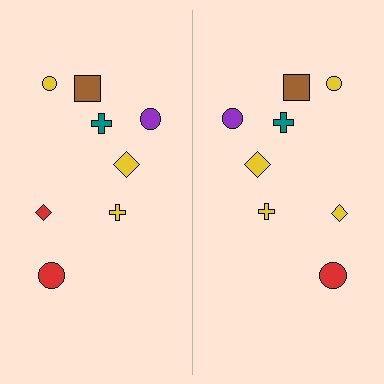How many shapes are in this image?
There are 16 shapes in this image.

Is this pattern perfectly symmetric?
No, the pattern is not perfectly symmetric. The yellow diamond on the right side breaks the symmetry — its mirror counterpart is red.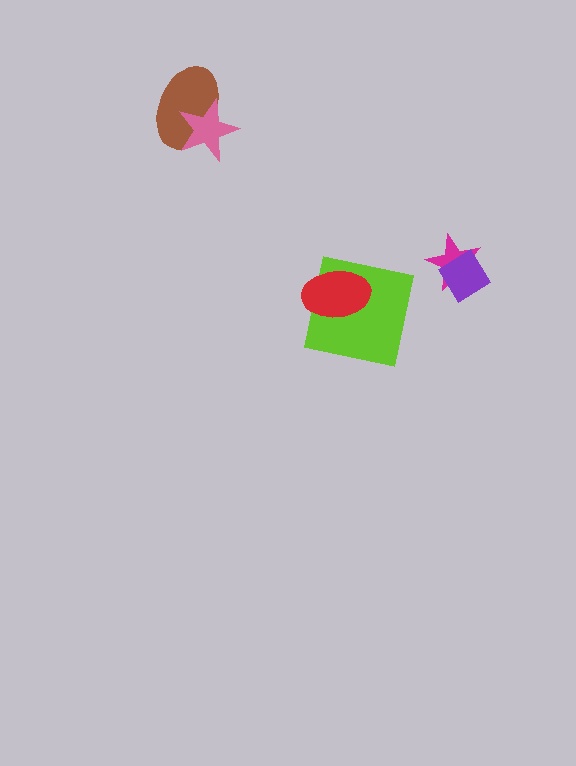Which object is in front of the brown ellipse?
The pink star is in front of the brown ellipse.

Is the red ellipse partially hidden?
No, no other shape covers it.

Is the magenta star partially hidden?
Yes, it is partially covered by another shape.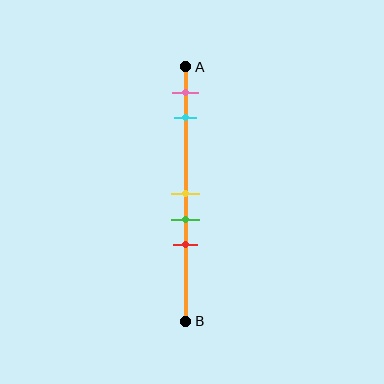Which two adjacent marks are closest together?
The yellow and green marks are the closest adjacent pair.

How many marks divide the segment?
There are 5 marks dividing the segment.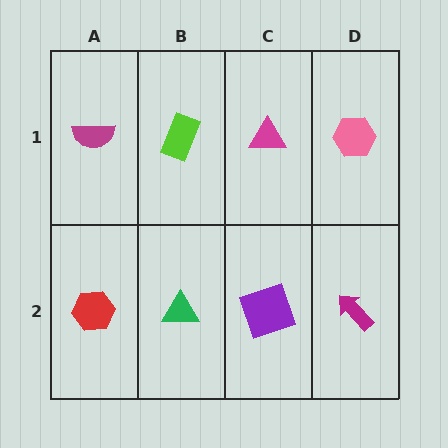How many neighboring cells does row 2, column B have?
3.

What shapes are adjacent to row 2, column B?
A lime rectangle (row 1, column B), a red hexagon (row 2, column A), a purple square (row 2, column C).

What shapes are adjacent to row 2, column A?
A magenta semicircle (row 1, column A), a green triangle (row 2, column B).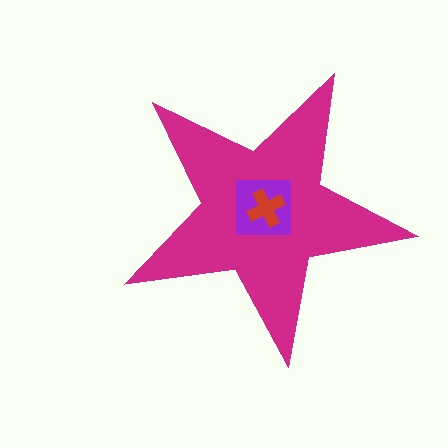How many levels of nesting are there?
3.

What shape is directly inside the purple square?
The red cross.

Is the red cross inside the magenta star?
Yes.